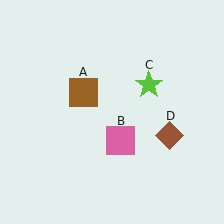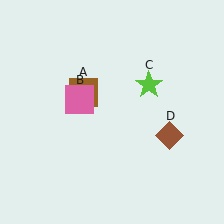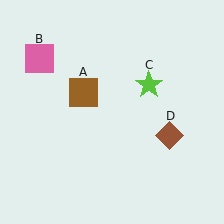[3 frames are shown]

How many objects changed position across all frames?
1 object changed position: pink square (object B).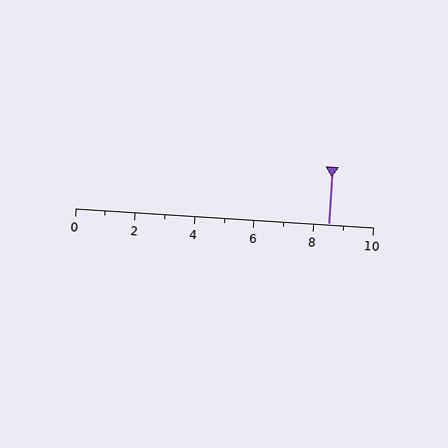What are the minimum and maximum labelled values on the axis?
The axis runs from 0 to 10.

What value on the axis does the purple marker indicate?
The marker indicates approximately 8.5.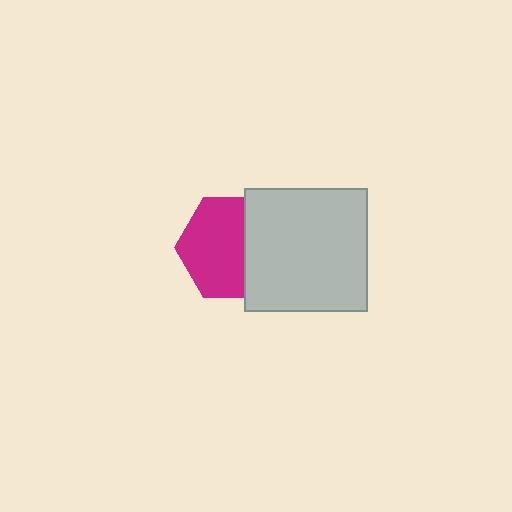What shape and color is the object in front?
The object in front is a light gray square.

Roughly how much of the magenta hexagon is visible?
About half of it is visible (roughly 63%).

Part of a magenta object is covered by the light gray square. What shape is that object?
It is a hexagon.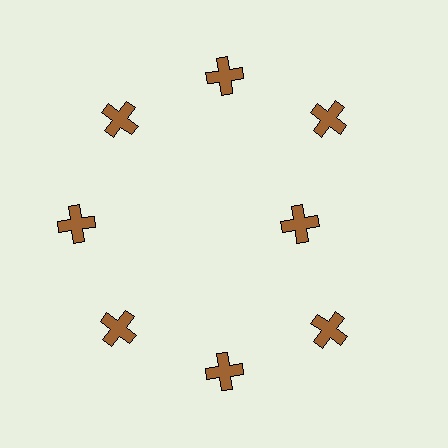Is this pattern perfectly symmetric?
No. The 8 brown crosses are arranged in a ring, but one element near the 3 o'clock position is pulled inward toward the center, breaking the 8-fold rotational symmetry.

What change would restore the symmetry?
The symmetry would be restored by moving it outward, back onto the ring so that all 8 crosses sit at equal angles and equal distance from the center.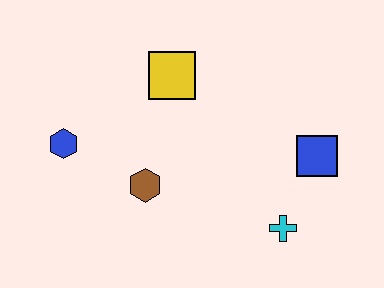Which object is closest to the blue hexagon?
The brown hexagon is closest to the blue hexagon.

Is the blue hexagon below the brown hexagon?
No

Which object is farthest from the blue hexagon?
The blue square is farthest from the blue hexagon.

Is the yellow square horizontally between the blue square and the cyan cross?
No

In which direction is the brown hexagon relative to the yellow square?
The brown hexagon is below the yellow square.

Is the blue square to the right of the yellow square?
Yes